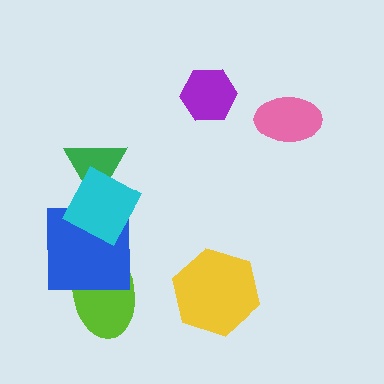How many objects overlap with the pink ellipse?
0 objects overlap with the pink ellipse.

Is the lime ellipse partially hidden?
Yes, it is partially covered by another shape.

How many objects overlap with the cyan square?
2 objects overlap with the cyan square.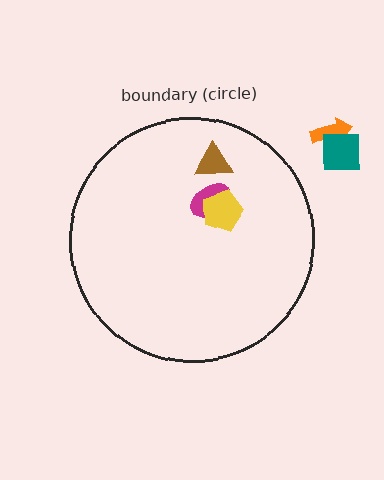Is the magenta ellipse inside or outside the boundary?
Inside.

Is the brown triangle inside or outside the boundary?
Inside.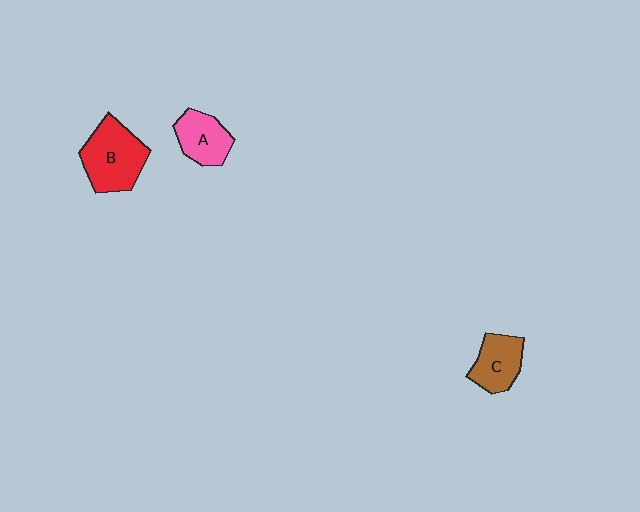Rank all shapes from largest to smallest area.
From largest to smallest: B (red), C (brown), A (pink).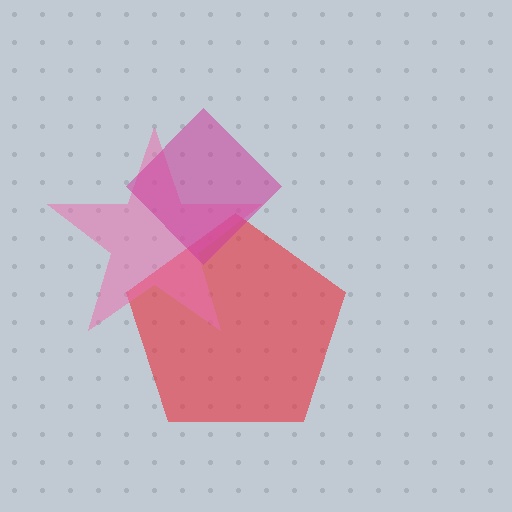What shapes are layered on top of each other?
The layered shapes are: a red pentagon, a pink star, a magenta diamond.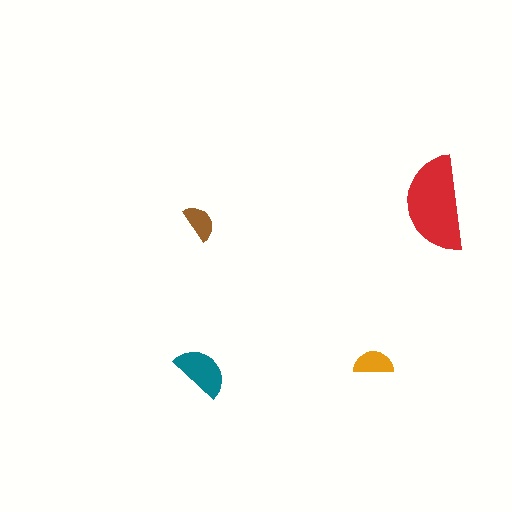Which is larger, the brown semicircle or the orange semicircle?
The orange one.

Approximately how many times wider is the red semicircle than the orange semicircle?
About 2.5 times wider.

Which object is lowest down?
The teal semicircle is bottommost.